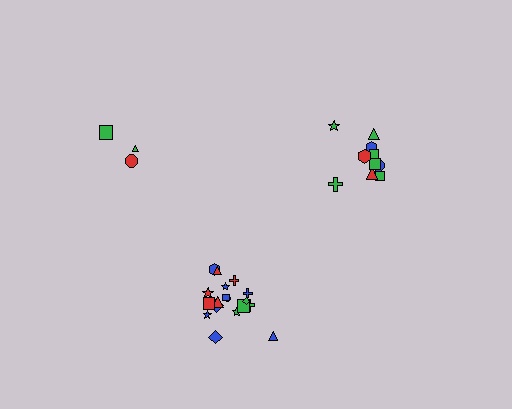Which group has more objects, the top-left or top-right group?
The top-right group.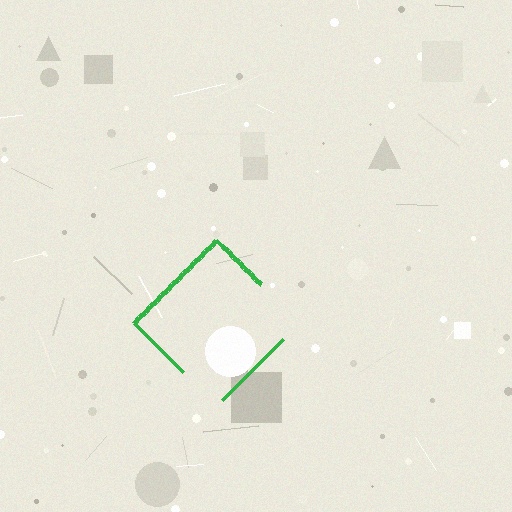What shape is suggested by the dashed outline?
The dashed outline suggests a diamond.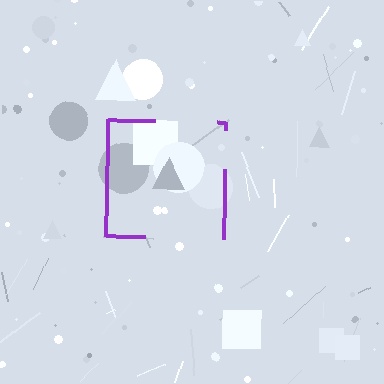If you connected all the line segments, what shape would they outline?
They would outline a square.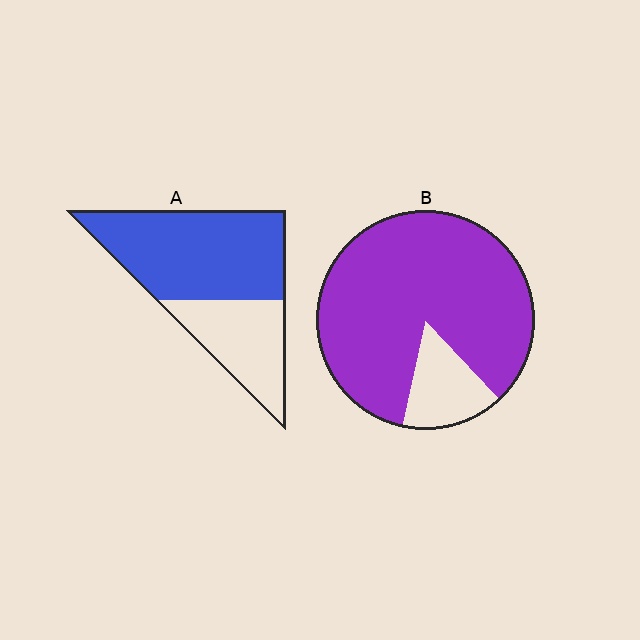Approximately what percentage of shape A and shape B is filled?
A is approximately 65% and B is approximately 85%.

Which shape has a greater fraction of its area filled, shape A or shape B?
Shape B.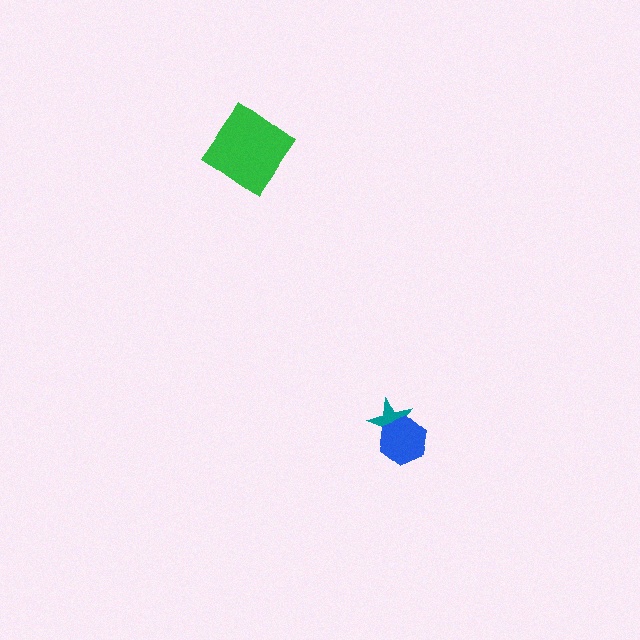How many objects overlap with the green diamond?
0 objects overlap with the green diamond.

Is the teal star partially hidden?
Yes, it is partially covered by another shape.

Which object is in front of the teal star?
The blue hexagon is in front of the teal star.